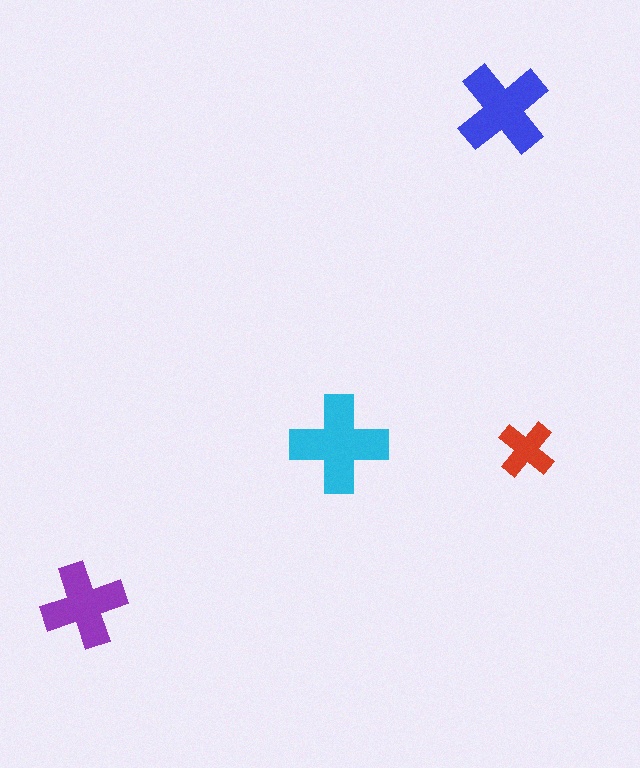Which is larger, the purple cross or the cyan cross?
The cyan one.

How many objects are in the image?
There are 4 objects in the image.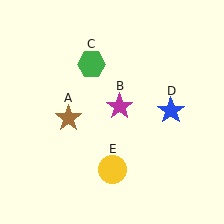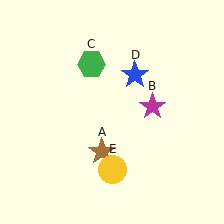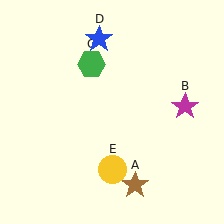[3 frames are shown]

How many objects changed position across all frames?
3 objects changed position: brown star (object A), magenta star (object B), blue star (object D).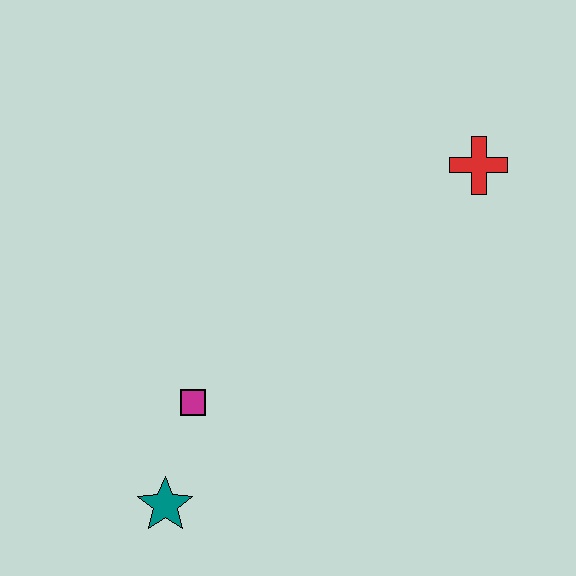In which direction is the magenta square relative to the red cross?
The magenta square is to the left of the red cross.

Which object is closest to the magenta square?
The teal star is closest to the magenta square.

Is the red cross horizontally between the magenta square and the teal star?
No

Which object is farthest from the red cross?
The teal star is farthest from the red cross.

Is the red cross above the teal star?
Yes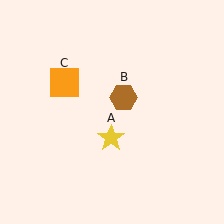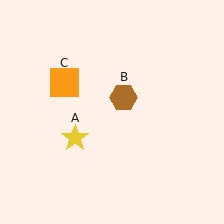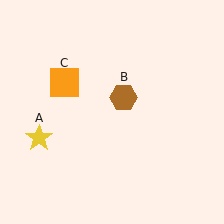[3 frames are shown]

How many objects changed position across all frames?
1 object changed position: yellow star (object A).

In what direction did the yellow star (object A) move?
The yellow star (object A) moved left.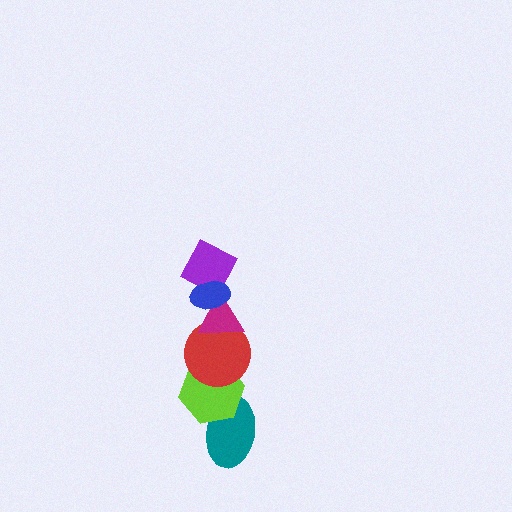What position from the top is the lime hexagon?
The lime hexagon is 5th from the top.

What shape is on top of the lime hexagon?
The red circle is on top of the lime hexagon.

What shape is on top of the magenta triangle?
The purple diamond is on top of the magenta triangle.